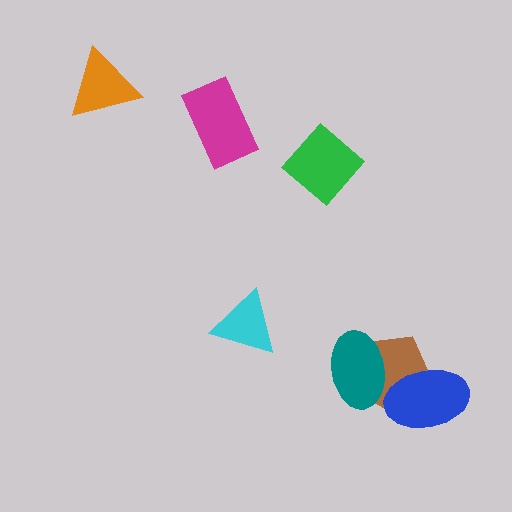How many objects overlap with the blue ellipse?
2 objects overlap with the blue ellipse.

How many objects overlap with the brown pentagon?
2 objects overlap with the brown pentagon.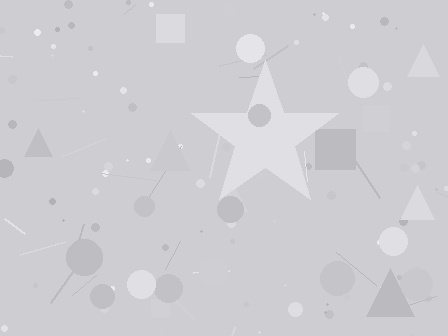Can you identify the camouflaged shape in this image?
The camouflaged shape is a star.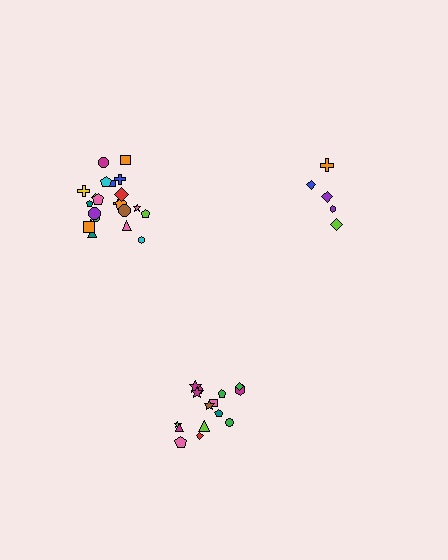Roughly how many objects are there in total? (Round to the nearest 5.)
Roughly 40 objects in total.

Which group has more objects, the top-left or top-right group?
The top-left group.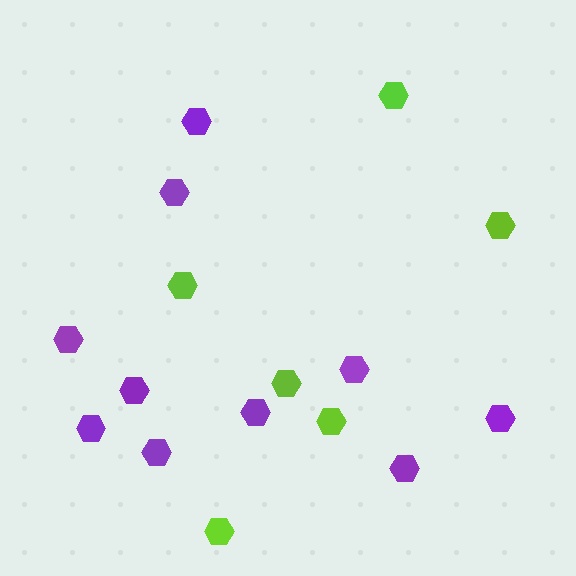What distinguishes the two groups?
There are 2 groups: one group of purple hexagons (10) and one group of lime hexagons (6).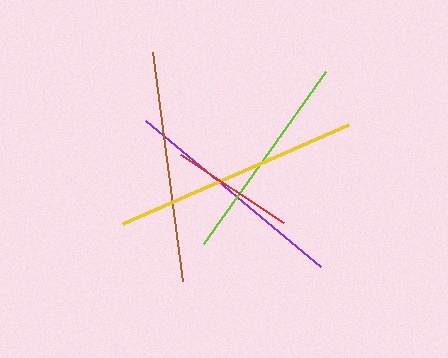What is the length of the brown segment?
The brown segment is approximately 231 pixels long.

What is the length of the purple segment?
The purple segment is approximately 228 pixels long.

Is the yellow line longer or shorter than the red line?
The yellow line is longer than the red line.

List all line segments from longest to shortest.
From longest to shortest: yellow, brown, purple, lime, red.